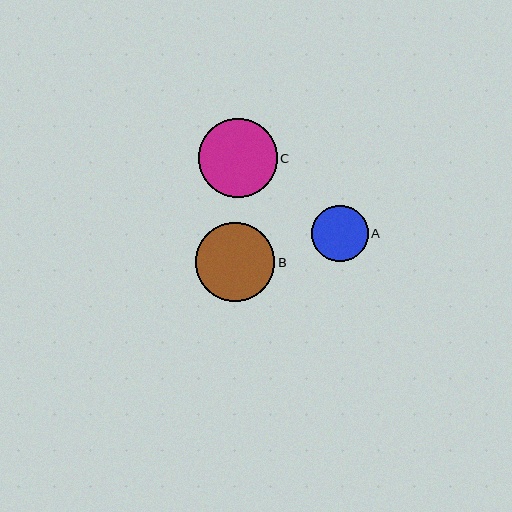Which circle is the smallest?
Circle A is the smallest with a size of approximately 56 pixels.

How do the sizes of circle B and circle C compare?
Circle B and circle C are approximately the same size.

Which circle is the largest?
Circle B is the largest with a size of approximately 79 pixels.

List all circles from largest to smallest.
From largest to smallest: B, C, A.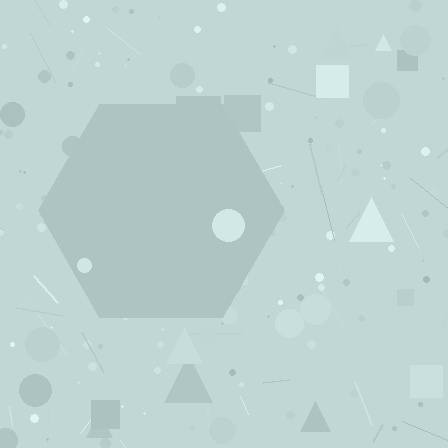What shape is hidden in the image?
A hexagon is hidden in the image.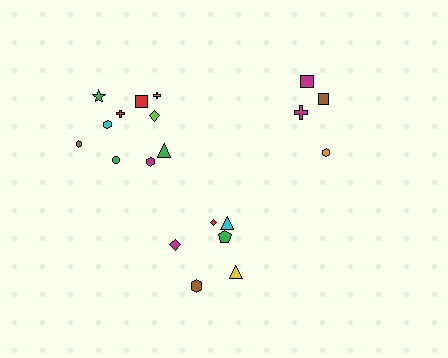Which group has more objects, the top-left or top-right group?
The top-left group.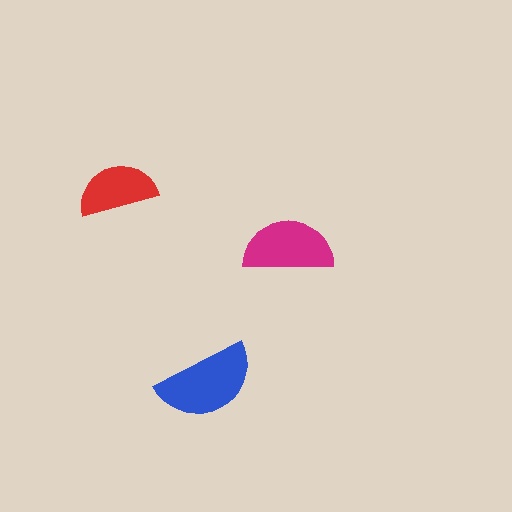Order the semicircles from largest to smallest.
the blue one, the magenta one, the red one.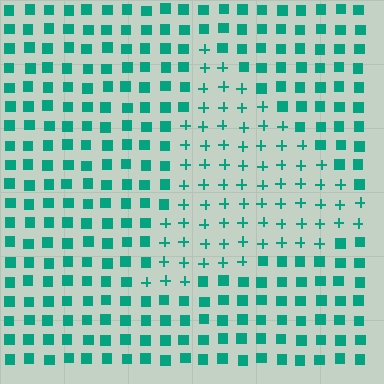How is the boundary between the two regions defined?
The boundary is defined by a change in element shape: plus signs inside vs. squares outside. All elements share the same color and spacing.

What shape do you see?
I see a triangle.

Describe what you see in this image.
The image is filled with small teal elements arranged in a uniform grid. A triangle-shaped region contains plus signs, while the surrounding area contains squares. The boundary is defined purely by the change in element shape.